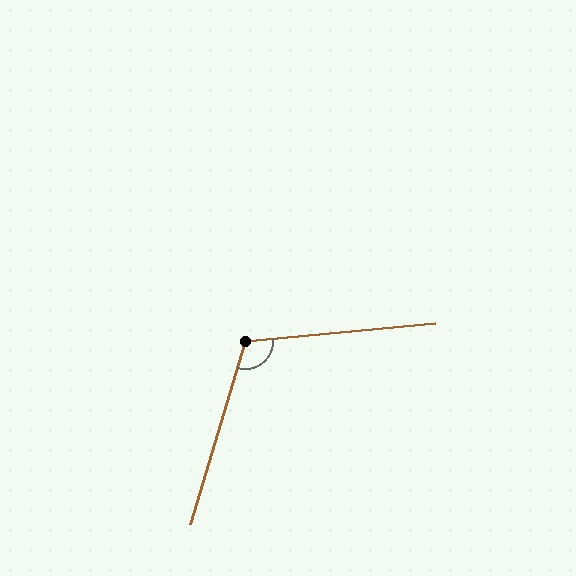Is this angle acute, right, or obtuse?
It is obtuse.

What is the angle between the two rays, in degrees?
Approximately 112 degrees.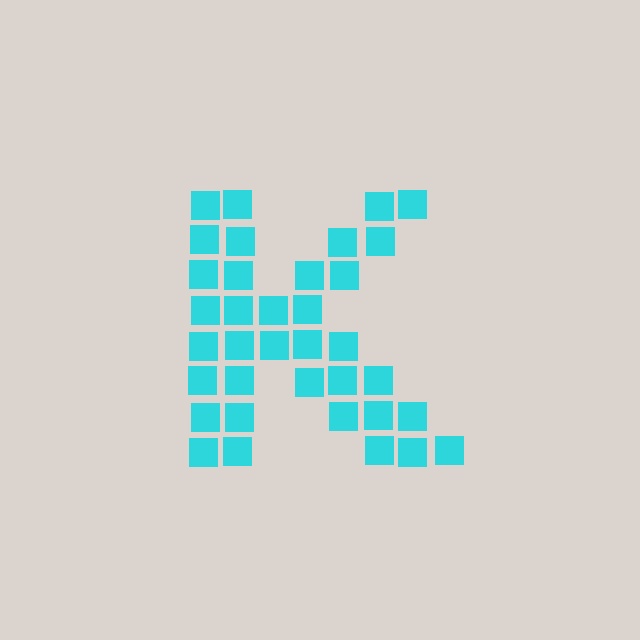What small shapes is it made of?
It is made of small squares.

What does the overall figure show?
The overall figure shows the letter K.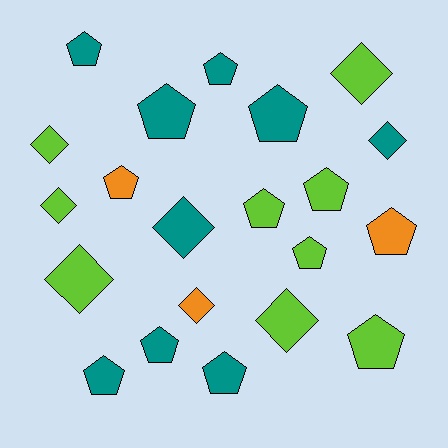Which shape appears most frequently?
Pentagon, with 13 objects.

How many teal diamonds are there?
There are 2 teal diamonds.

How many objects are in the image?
There are 21 objects.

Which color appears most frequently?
Teal, with 9 objects.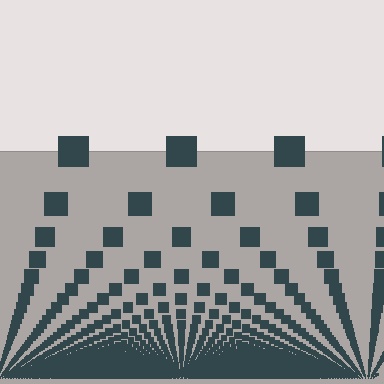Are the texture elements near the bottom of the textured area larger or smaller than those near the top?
Smaller. The gradient is inverted — elements near the bottom are smaller and denser.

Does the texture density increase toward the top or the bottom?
Density increases toward the bottom.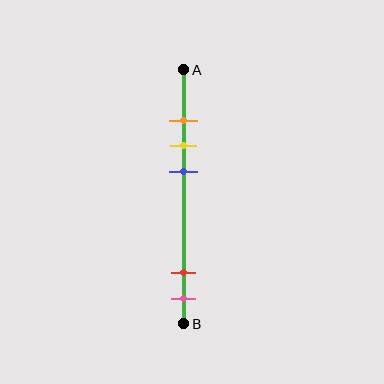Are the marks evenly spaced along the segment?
No, the marks are not evenly spaced.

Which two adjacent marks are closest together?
The orange and yellow marks are the closest adjacent pair.